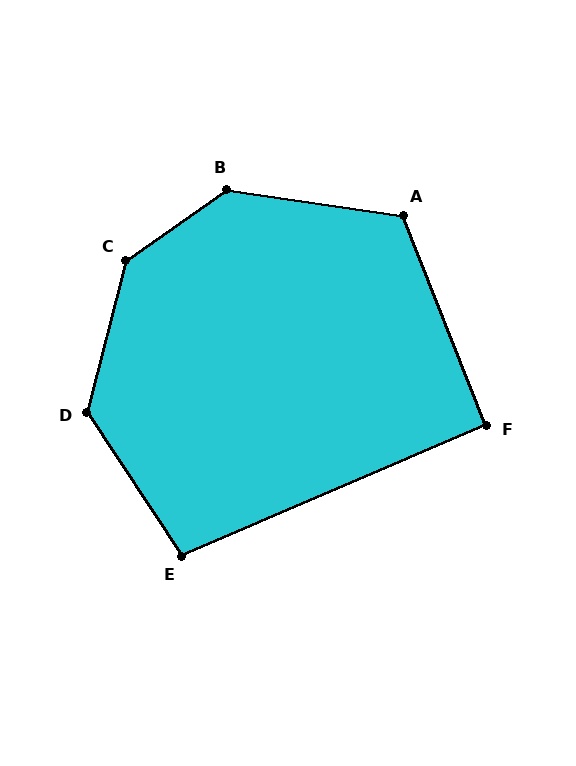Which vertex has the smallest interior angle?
F, at approximately 92 degrees.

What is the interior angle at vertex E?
Approximately 100 degrees (obtuse).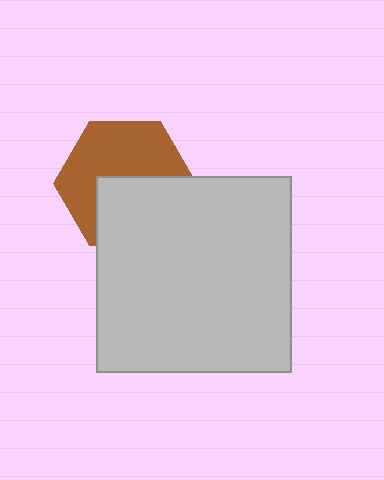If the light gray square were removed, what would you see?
You would see the complete brown hexagon.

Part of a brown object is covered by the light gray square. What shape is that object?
It is a hexagon.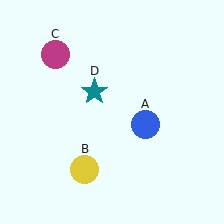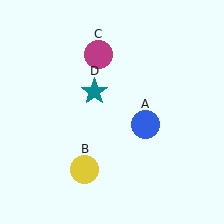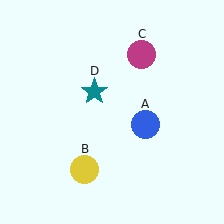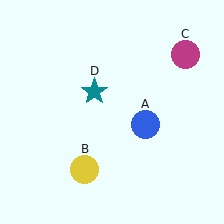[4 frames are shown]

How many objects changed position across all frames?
1 object changed position: magenta circle (object C).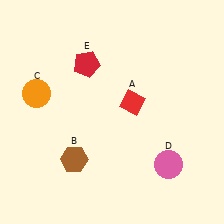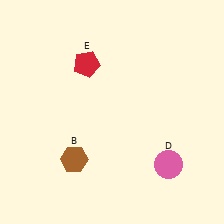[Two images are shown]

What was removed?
The red diamond (A), the orange circle (C) were removed in Image 2.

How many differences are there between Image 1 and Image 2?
There are 2 differences between the two images.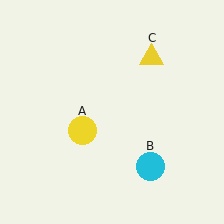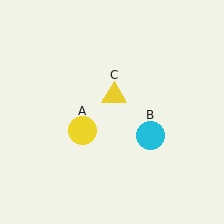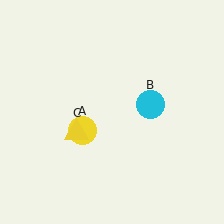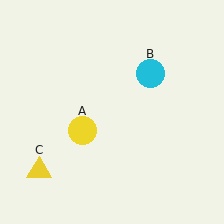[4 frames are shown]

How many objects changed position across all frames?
2 objects changed position: cyan circle (object B), yellow triangle (object C).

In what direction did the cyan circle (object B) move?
The cyan circle (object B) moved up.